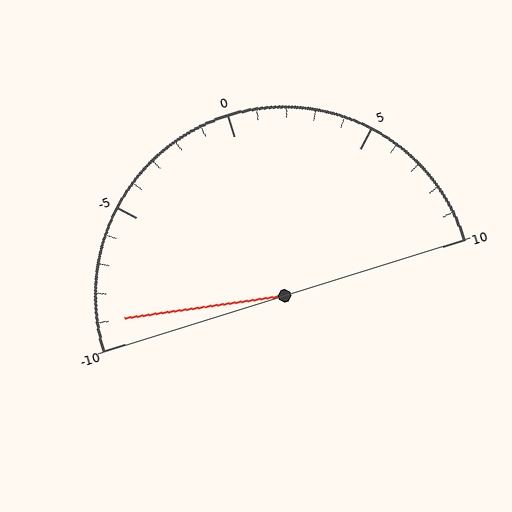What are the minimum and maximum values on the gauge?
The gauge ranges from -10 to 10.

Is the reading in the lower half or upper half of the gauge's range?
The reading is in the lower half of the range (-10 to 10).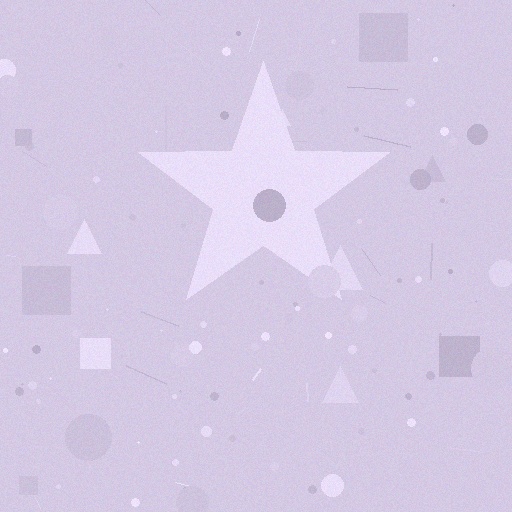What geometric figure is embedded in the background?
A star is embedded in the background.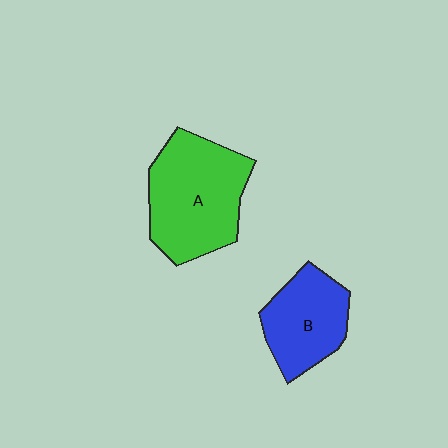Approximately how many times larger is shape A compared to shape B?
Approximately 1.5 times.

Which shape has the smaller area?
Shape B (blue).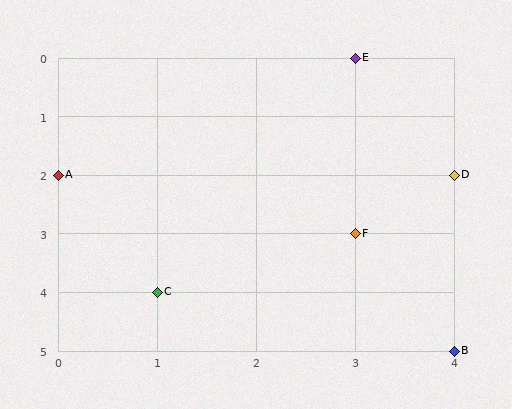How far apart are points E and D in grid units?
Points E and D are 1 column and 2 rows apart (about 2.2 grid units diagonally).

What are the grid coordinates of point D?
Point D is at grid coordinates (4, 2).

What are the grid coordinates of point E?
Point E is at grid coordinates (3, 0).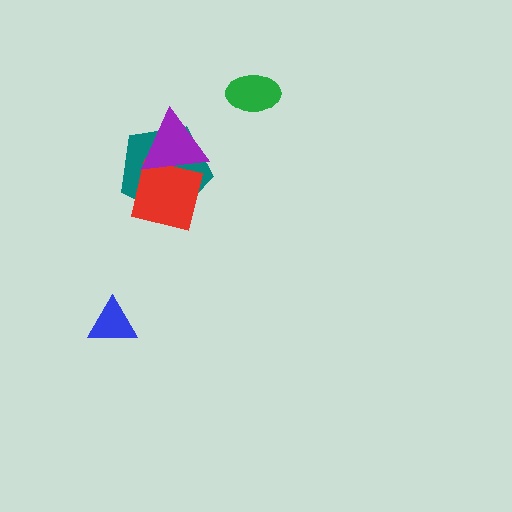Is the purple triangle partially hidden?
No, no other shape covers it.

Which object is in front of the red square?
The purple triangle is in front of the red square.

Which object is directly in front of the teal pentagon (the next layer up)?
The red square is directly in front of the teal pentagon.